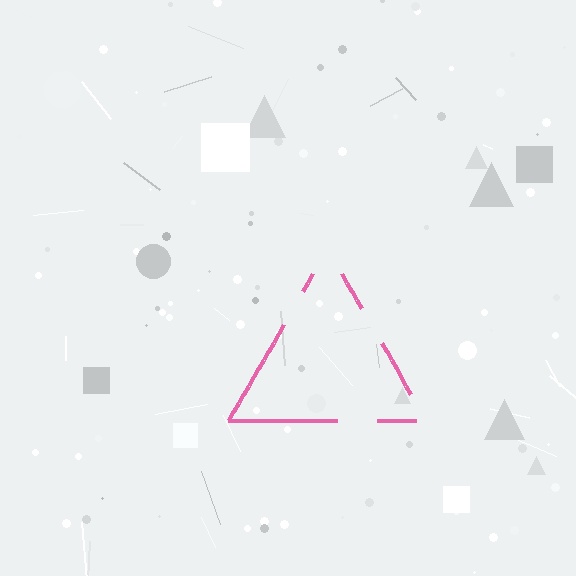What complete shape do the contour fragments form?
The contour fragments form a triangle.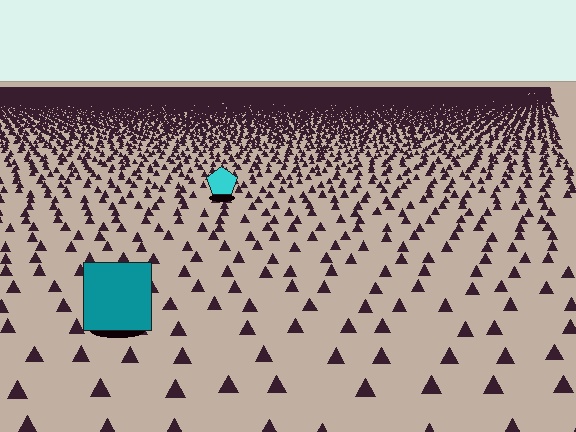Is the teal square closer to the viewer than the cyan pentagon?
Yes. The teal square is closer — you can tell from the texture gradient: the ground texture is coarser near it.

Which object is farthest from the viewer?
The cyan pentagon is farthest from the viewer. It appears smaller and the ground texture around it is denser.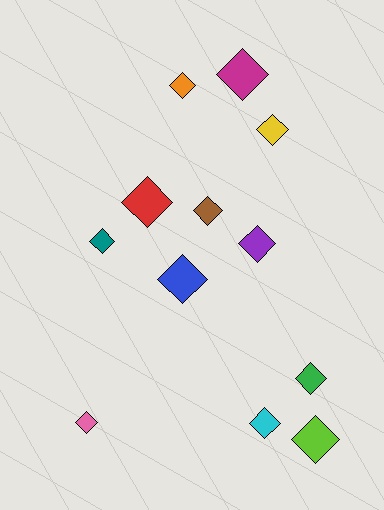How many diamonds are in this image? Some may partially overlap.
There are 12 diamonds.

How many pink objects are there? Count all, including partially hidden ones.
There is 1 pink object.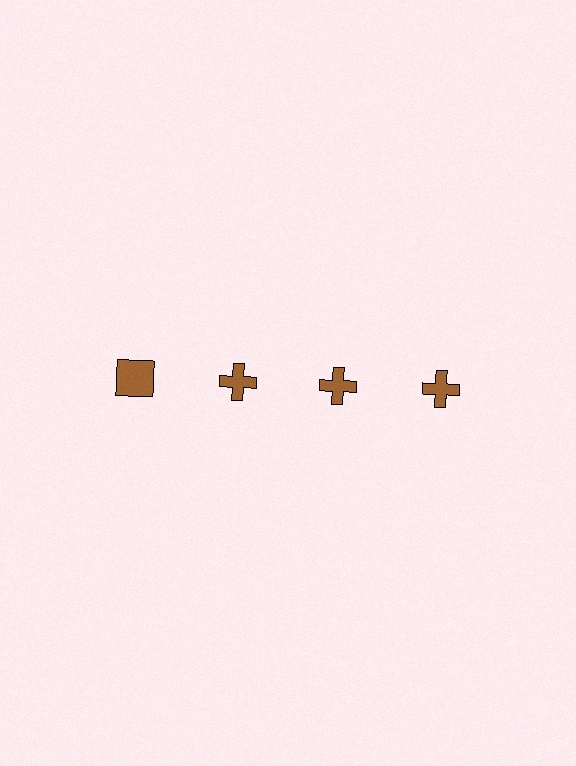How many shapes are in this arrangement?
There are 4 shapes arranged in a grid pattern.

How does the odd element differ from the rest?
It has a different shape: square instead of cross.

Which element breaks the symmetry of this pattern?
The brown square in the top row, leftmost column breaks the symmetry. All other shapes are brown crosses.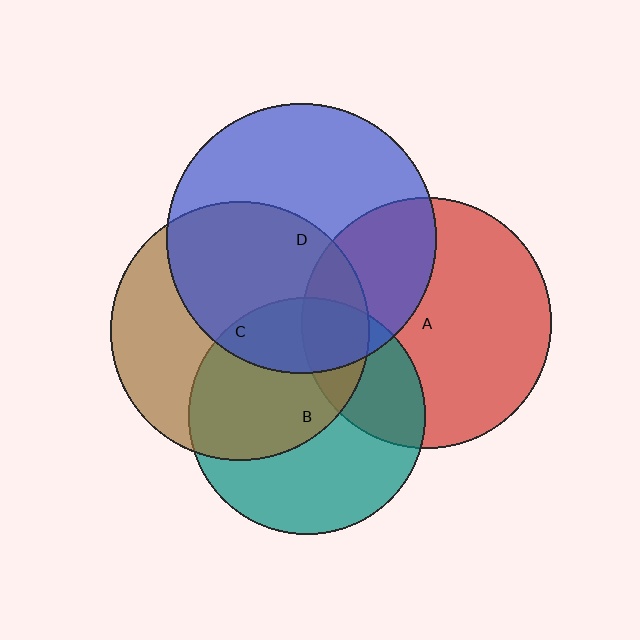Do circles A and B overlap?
Yes.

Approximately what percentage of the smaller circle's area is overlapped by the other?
Approximately 30%.